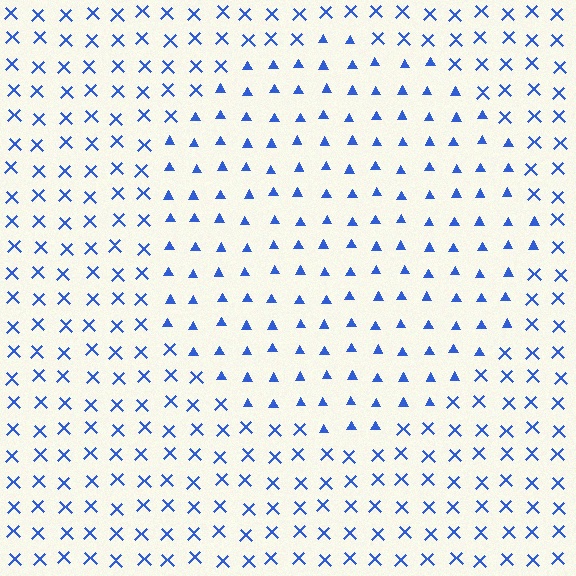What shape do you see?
I see a circle.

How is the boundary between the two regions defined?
The boundary is defined by a change in element shape: triangles inside vs. X marks outside. All elements share the same color and spacing.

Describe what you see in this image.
The image is filled with small blue elements arranged in a uniform grid. A circle-shaped region contains triangles, while the surrounding area contains X marks. The boundary is defined purely by the change in element shape.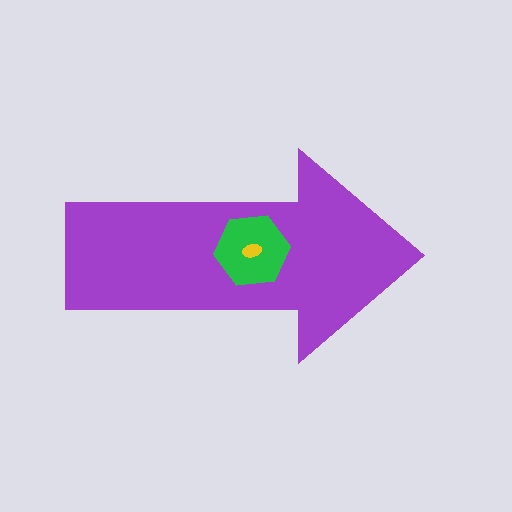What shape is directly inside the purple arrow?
The green hexagon.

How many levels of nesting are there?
3.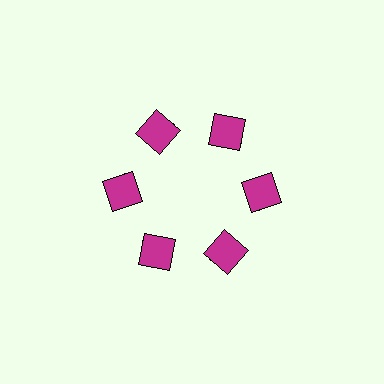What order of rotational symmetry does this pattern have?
This pattern has 6-fold rotational symmetry.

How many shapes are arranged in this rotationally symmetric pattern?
There are 12 shapes, arranged in 6 groups of 2.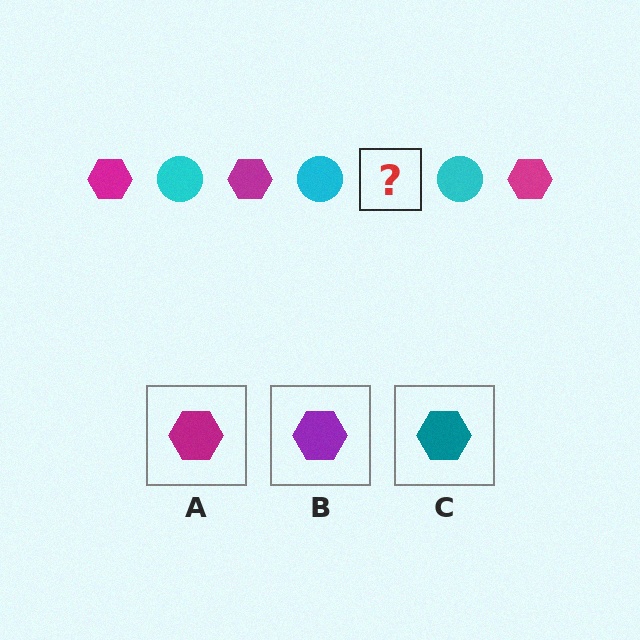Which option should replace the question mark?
Option A.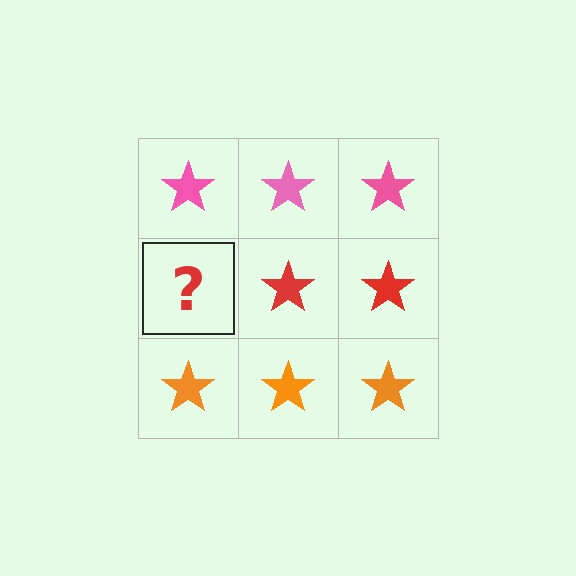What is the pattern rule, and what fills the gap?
The rule is that each row has a consistent color. The gap should be filled with a red star.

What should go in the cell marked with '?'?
The missing cell should contain a red star.